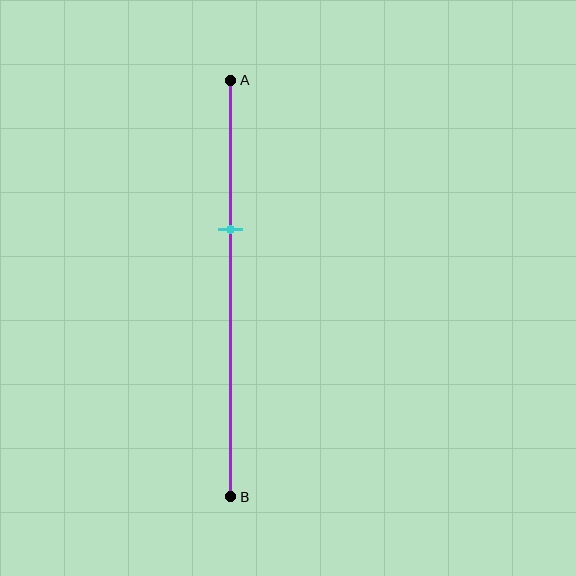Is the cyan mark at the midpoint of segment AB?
No, the mark is at about 35% from A, not at the 50% midpoint.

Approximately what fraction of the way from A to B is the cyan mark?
The cyan mark is approximately 35% of the way from A to B.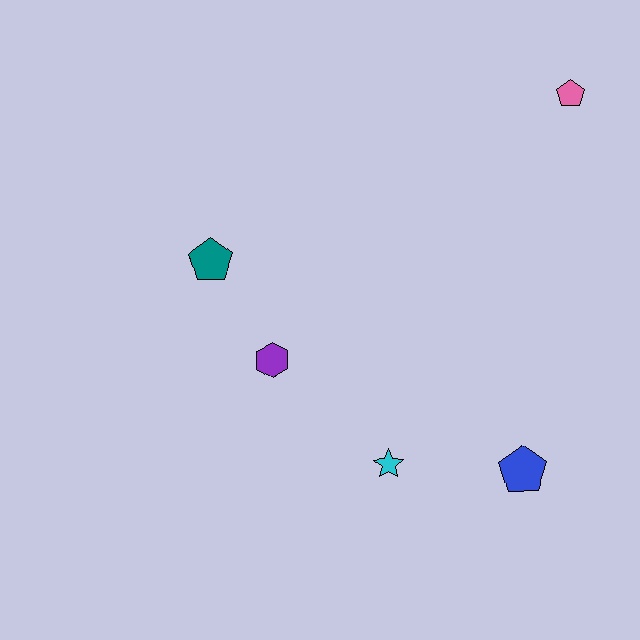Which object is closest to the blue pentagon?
The cyan star is closest to the blue pentagon.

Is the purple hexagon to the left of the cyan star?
Yes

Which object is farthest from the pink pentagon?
The cyan star is farthest from the pink pentagon.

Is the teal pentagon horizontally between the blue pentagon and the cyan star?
No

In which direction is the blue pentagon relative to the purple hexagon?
The blue pentagon is to the right of the purple hexagon.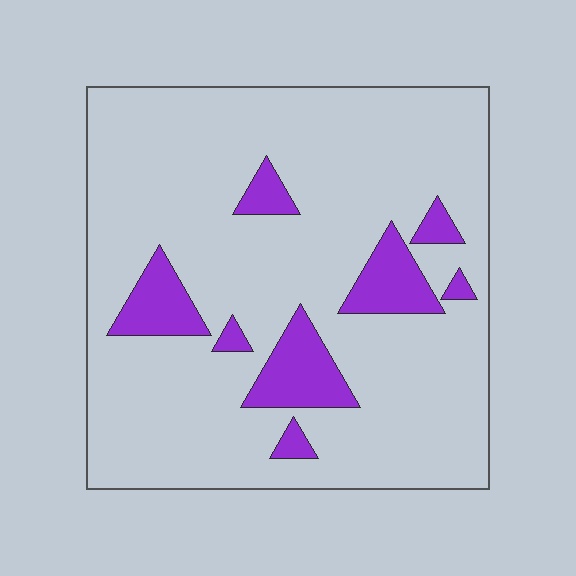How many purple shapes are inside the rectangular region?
8.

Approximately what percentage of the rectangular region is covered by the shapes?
Approximately 15%.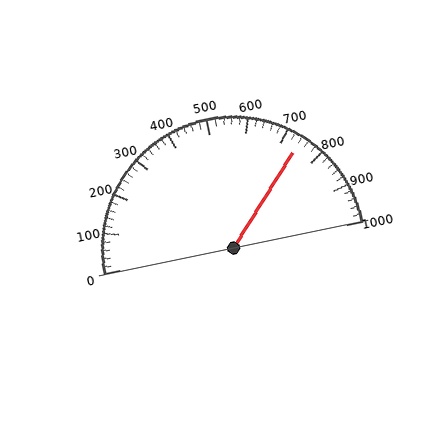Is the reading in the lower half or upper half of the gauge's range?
The reading is in the upper half of the range (0 to 1000).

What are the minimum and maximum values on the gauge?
The gauge ranges from 0 to 1000.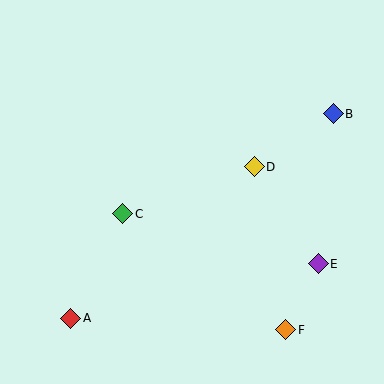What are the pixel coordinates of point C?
Point C is at (123, 214).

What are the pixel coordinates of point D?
Point D is at (254, 167).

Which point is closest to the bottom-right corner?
Point F is closest to the bottom-right corner.